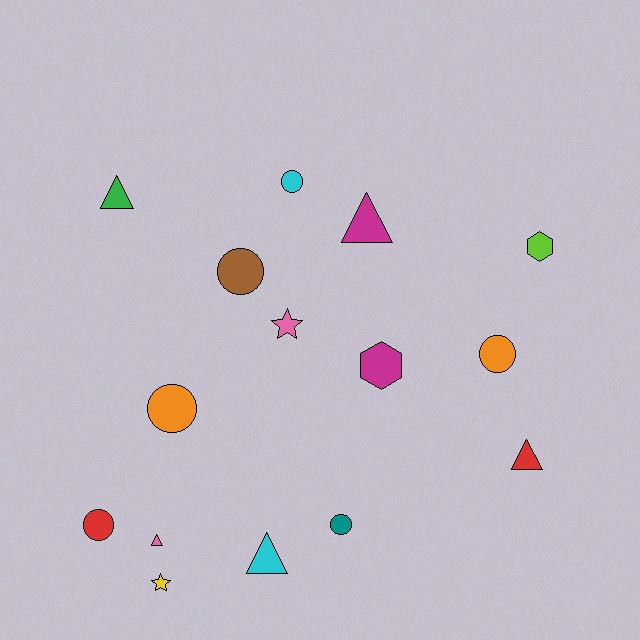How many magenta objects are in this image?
There are 2 magenta objects.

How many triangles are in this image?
There are 5 triangles.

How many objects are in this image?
There are 15 objects.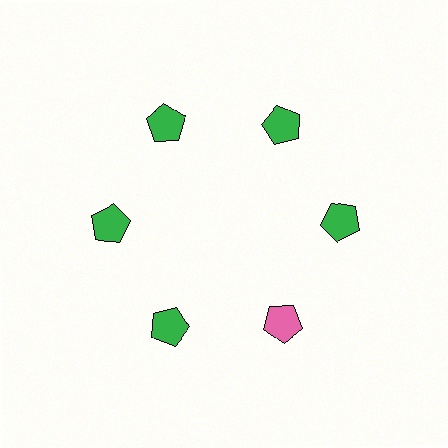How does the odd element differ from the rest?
It has a different color: pink instead of green.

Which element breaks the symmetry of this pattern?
The pink pentagon at roughly the 5 o'clock position breaks the symmetry. All other shapes are green pentagons.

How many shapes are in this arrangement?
There are 6 shapes arranged in a ring pattern.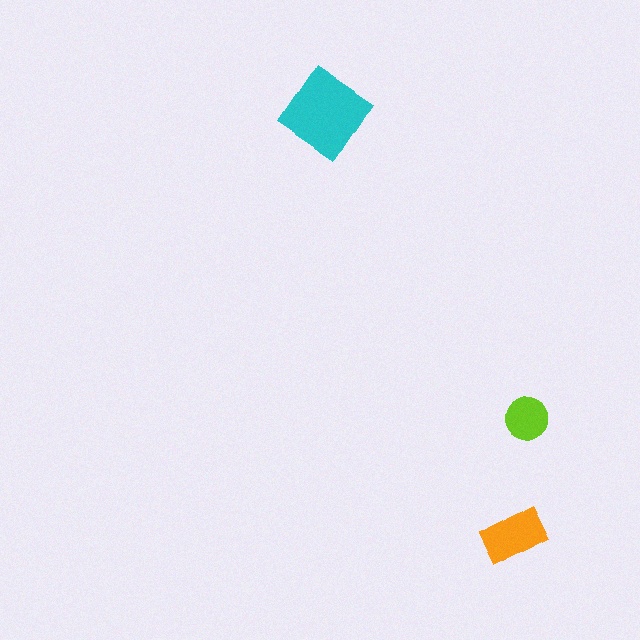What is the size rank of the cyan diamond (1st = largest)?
1st.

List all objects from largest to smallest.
The cyan diamond, the orange rectangle, the lime circle.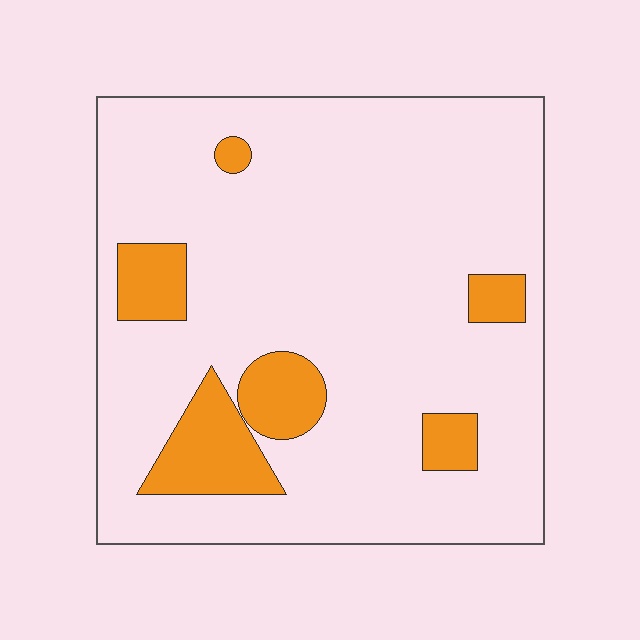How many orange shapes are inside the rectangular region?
6.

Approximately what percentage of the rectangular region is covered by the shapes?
Approximately 15%.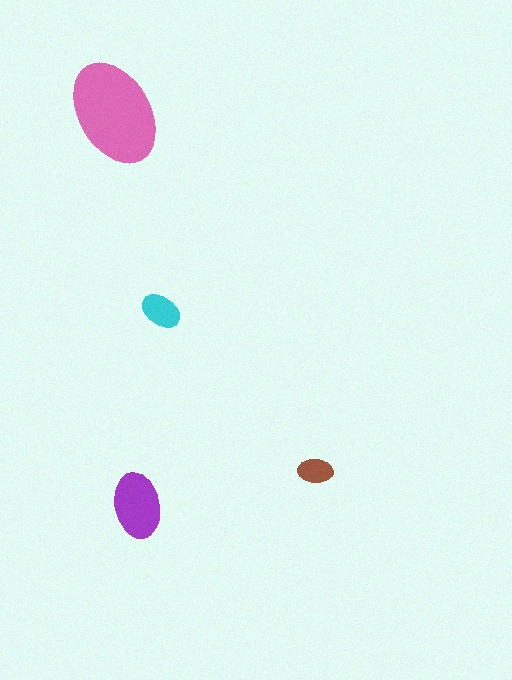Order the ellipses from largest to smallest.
the pink one, the purple one, the cyan one, the brown one.